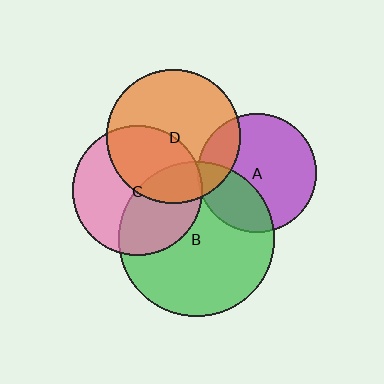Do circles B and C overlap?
Yes.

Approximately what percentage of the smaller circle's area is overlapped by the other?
Approximately 40%.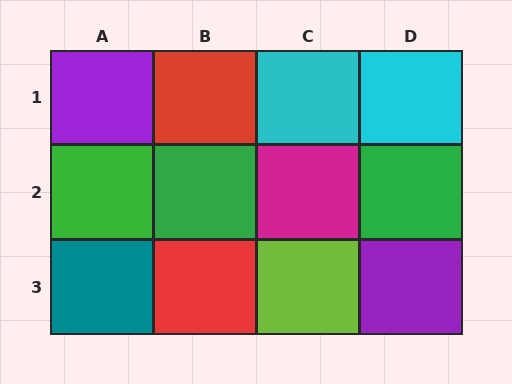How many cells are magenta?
1 cell is magenta.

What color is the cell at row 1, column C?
Cyan.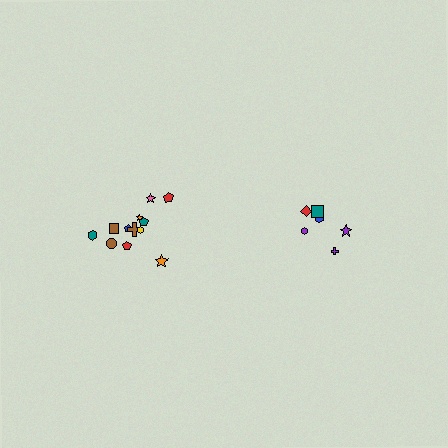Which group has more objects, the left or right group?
The left group.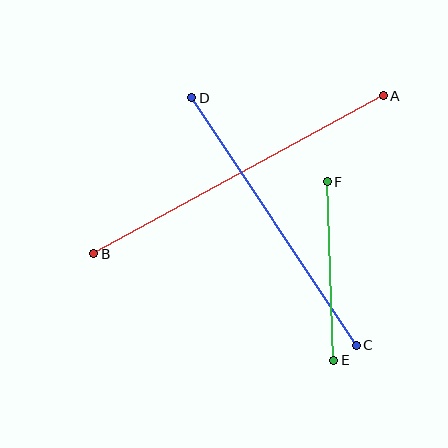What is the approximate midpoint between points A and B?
The midpoint is at approximately (239, 175) pixels.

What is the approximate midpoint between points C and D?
The midpoint is at approximately (274, 221) pixels.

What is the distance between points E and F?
The distance is approximately 179 pixels.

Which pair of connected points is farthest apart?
Points A and B are farthest apart.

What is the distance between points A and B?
The distance is approximately 330 pixels.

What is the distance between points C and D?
The distance is approximately 297 pixels.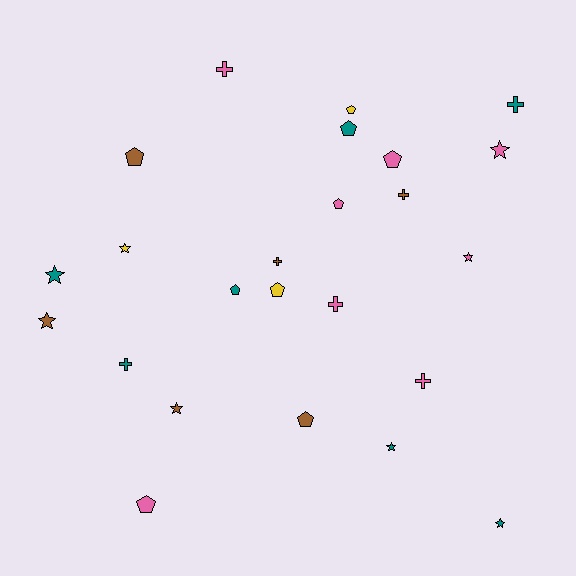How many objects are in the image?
There are 24 objects.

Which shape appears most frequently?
Pentagon, with 9 objects.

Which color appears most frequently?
Pink, with 8 objects.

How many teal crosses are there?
There are 2 teal crosses.